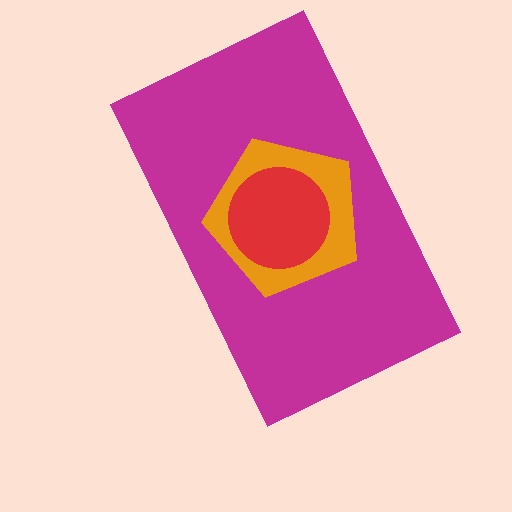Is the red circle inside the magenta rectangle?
Yes.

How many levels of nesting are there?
3.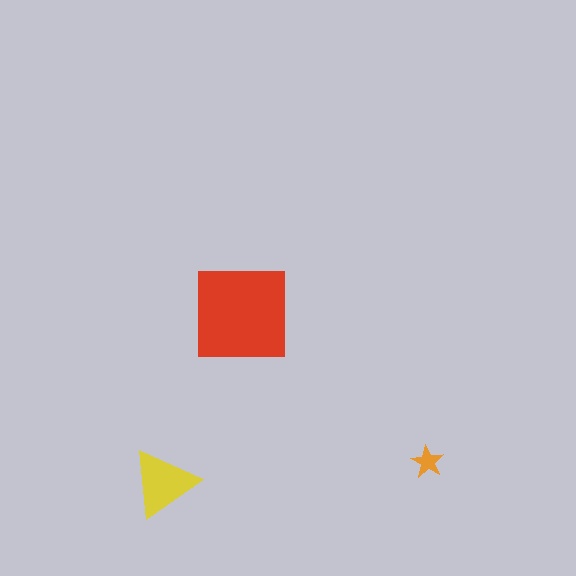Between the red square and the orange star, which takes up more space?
The red square.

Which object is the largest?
The red square.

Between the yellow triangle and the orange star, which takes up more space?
The yellow triangle.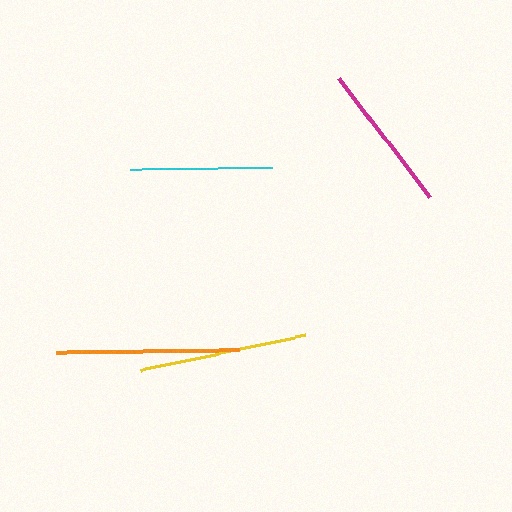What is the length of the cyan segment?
The cyan segment is approximately 142 pixels long.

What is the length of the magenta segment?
The magenta segment is approximately 150 pixels long.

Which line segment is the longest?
The orange line is the longest at approximately 182 pixels.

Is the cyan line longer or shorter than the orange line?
The orange line is longer than the cyan line.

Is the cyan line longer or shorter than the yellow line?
The yellow line is longer than the cyan line.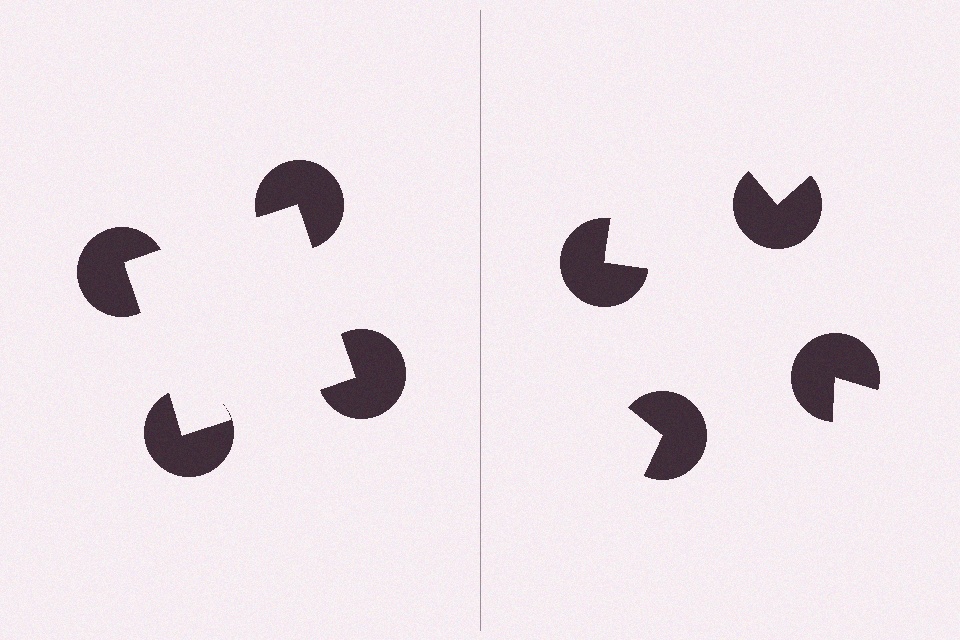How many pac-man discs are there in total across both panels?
8 — 4 on each side.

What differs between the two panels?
The pac-man discs are positioned identically on both sides; only the wedge orientations differ. On the left they align to a square; on the right they are misaligned.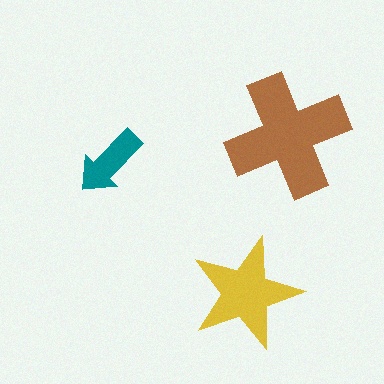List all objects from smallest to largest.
The teal arrow, the yellow star, the brown cross.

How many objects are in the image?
There are 3 objects in the image.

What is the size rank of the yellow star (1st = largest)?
2nd.